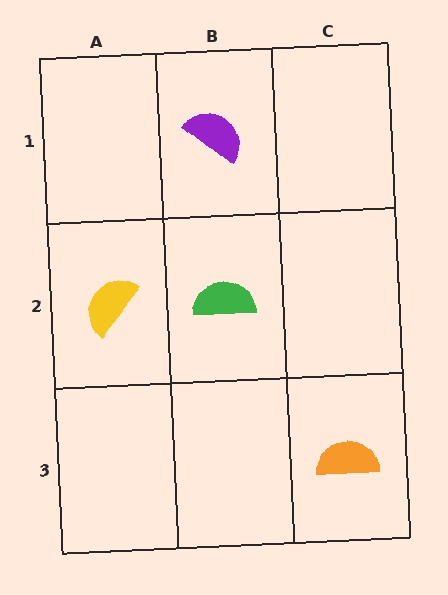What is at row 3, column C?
An orange semicircle.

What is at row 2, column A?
A yellow semicircle.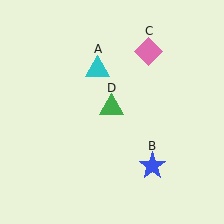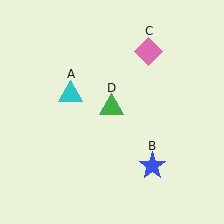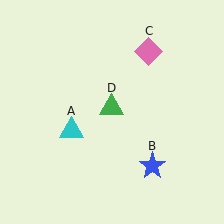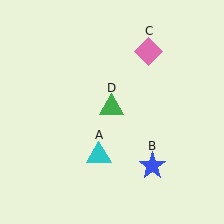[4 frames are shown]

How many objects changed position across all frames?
1 object changed position: cyan triangle (object A).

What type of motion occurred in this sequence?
The cyan triangle (object A) rotated counterclockwise around the center of the scene.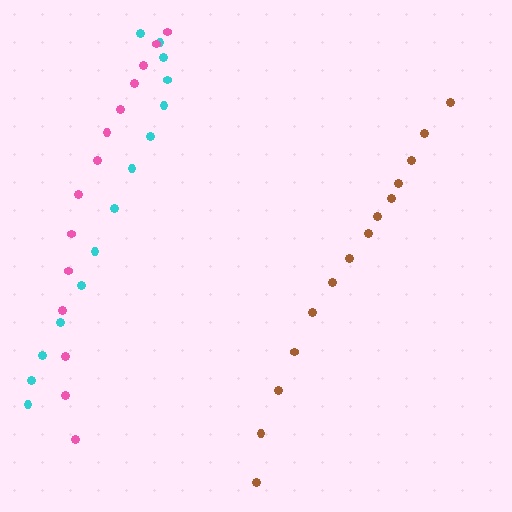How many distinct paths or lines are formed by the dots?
There are 3 distinct paths.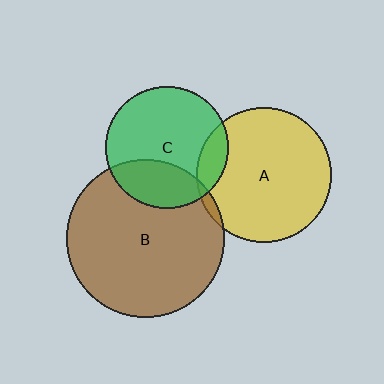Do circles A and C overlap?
Yes.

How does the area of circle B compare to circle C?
Approximately 1.7 times.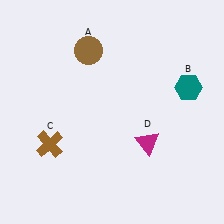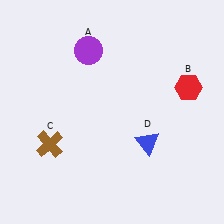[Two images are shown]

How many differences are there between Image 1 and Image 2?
There are 3 differences between the two images.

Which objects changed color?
A changed from brown to purple. B changed from teal to red. D changed from magenta to blue.